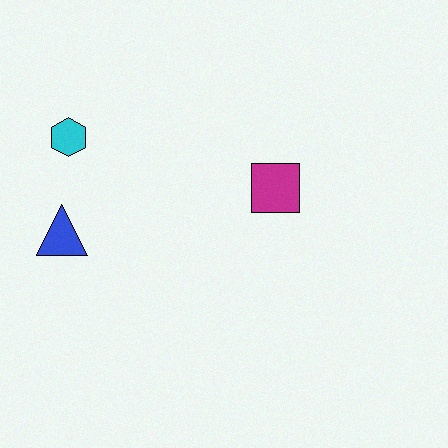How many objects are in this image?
There are 3 objects.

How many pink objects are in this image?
There are no pink objects.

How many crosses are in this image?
There are no crosses.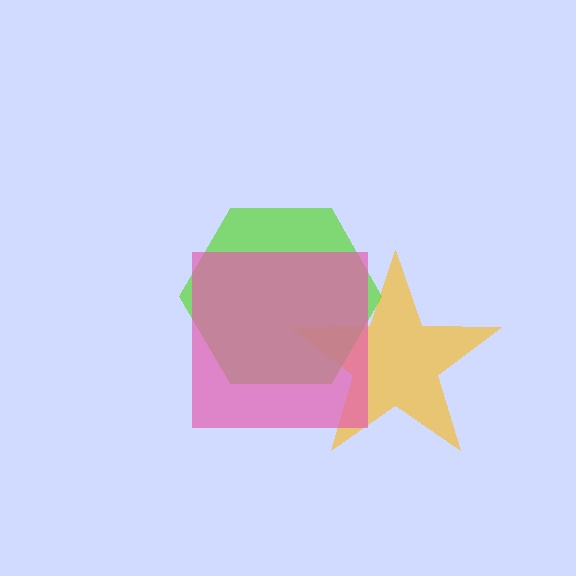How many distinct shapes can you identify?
There are 3 distinct shapes: a yellow star, a lime hexagon, a pink square.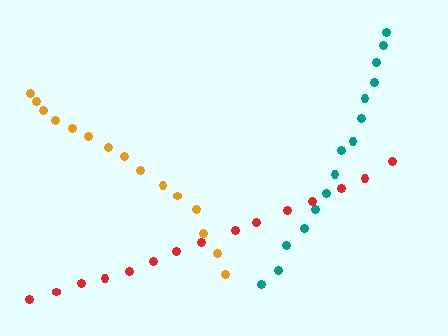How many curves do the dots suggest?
There are 3 distinct paths.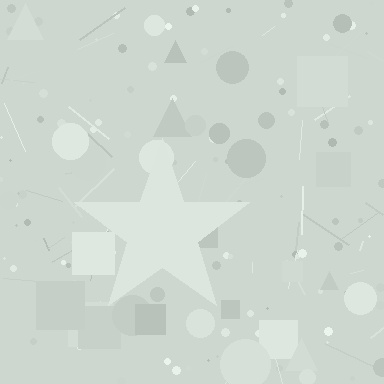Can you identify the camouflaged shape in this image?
The camouflaged shape is a star.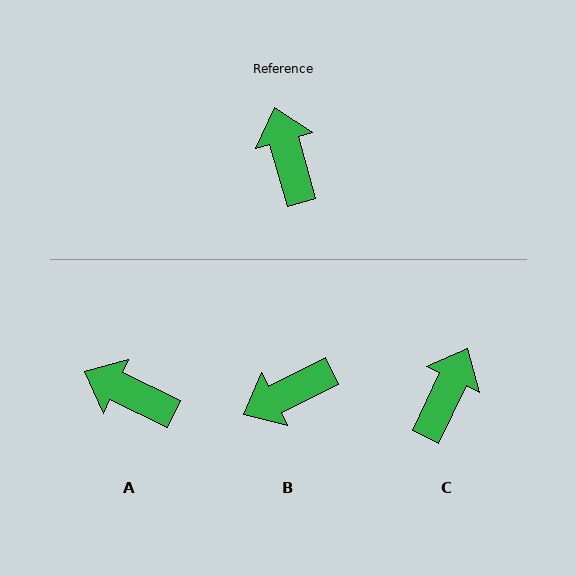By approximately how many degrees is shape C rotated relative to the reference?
Approximately 41 degrees clockwise.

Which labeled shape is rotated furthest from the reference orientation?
B, about 100 degrees away.